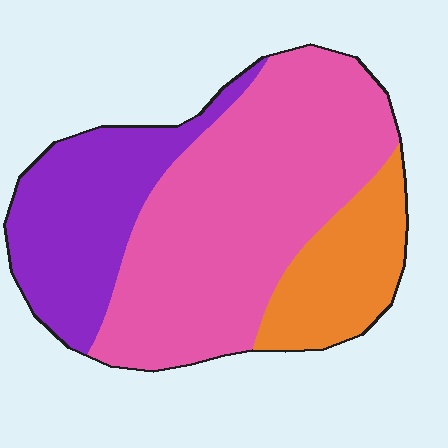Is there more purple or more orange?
Purple.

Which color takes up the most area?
Pink, at roughly 55%.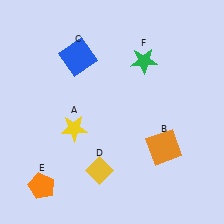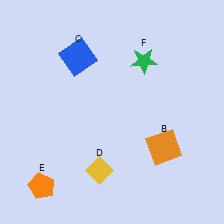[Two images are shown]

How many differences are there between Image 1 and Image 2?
There is 1 difference between the two images.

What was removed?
The yellow star (A) was removed in Image 2.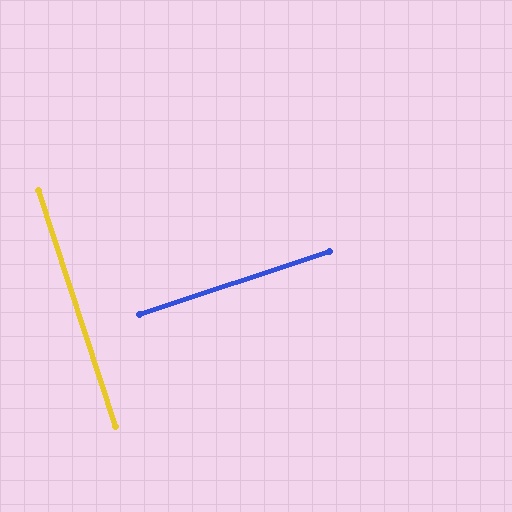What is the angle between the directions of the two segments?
Approximately 90 degrees.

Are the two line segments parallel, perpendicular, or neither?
Perpendicular — they meet at approximately 90°.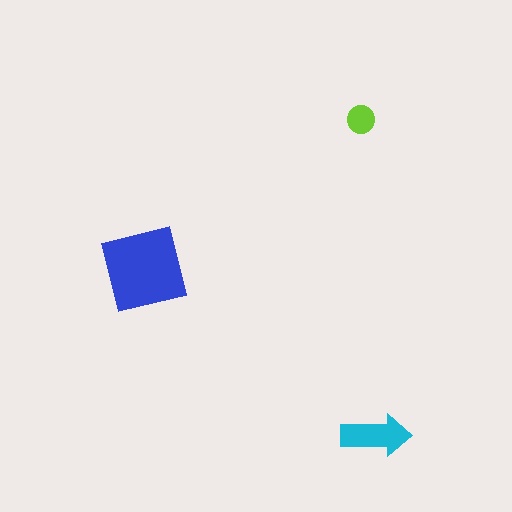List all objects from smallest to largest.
The lime circle, the cyan arrow, the blue square.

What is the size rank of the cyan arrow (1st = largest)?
2nd.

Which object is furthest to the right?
The cyan arrow is rightmost.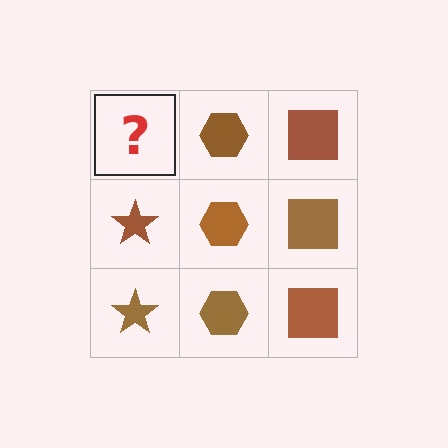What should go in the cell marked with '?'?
The missing cell should contain a brown star.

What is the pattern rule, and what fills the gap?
The rule is that each column has a consistent shape. The gap should be filled with a brown star.